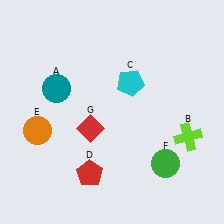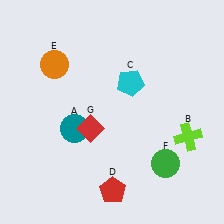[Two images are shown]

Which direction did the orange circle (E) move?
The orange circle (E) moved up.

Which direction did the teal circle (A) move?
The teal circle (A) moved down.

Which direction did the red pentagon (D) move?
The red pentagon (D) moved right.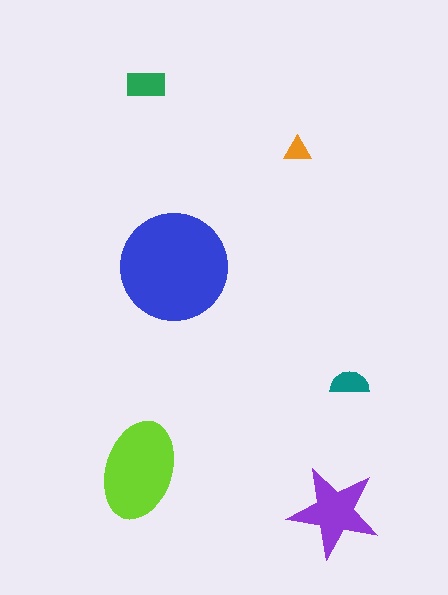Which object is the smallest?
The orange triangle.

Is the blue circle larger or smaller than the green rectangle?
Larger.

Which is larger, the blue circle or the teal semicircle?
The blue circle.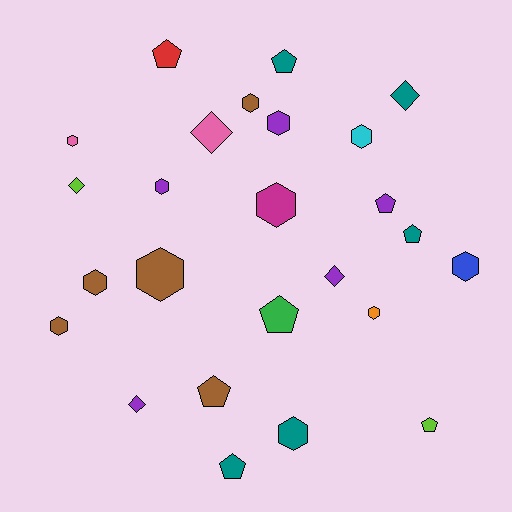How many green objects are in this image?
There is 1 green object.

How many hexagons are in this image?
There are 12 hexagons.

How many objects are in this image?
There are 25 objects.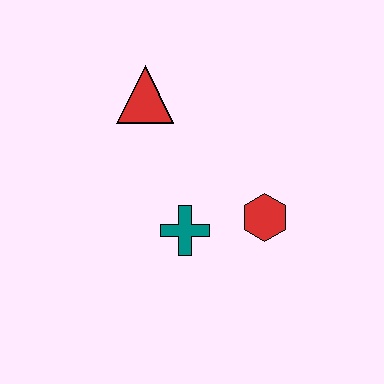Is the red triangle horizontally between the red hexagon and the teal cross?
No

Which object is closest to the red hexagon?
The teal cross is closest to the red hexagon.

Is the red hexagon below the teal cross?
No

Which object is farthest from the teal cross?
The red triangle is farthest from the teal cross.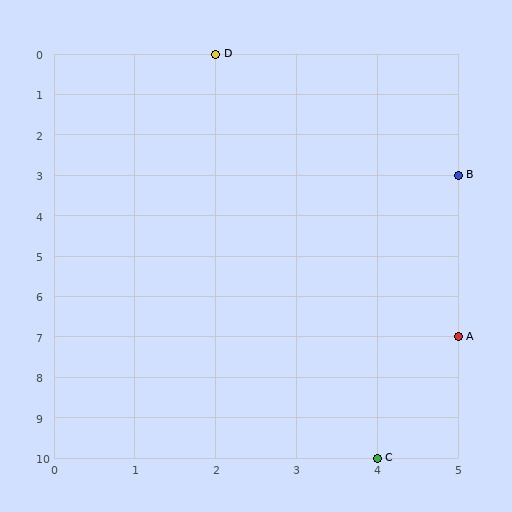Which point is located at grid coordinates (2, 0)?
Point D is at (2, 0).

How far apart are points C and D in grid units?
Points C and D are 2 columns and 10 rows apart (about 10.2 grid units diagonally).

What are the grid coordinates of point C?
Point C is at grid coordinates (4, 10).